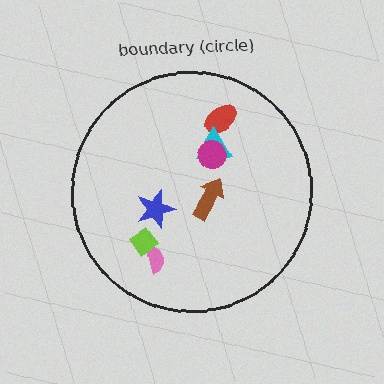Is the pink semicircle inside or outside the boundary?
Inside.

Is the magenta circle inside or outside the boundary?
Inside.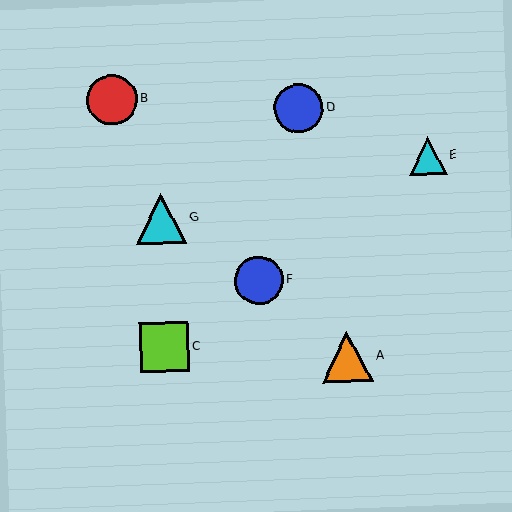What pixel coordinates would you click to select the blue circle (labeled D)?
Click at (299, 108) to select the blue circle D.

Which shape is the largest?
The orange triangle (labeled A) is the largest.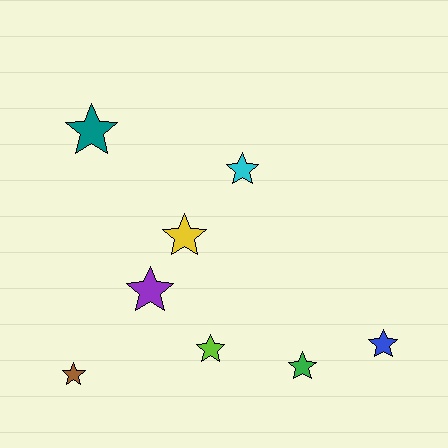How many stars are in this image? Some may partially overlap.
There are 8 stars.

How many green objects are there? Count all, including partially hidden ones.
There is 1 green object.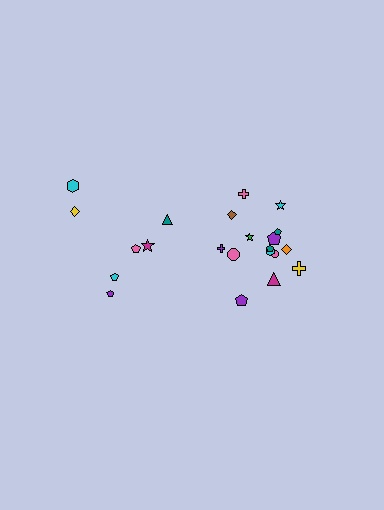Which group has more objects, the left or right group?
The right group.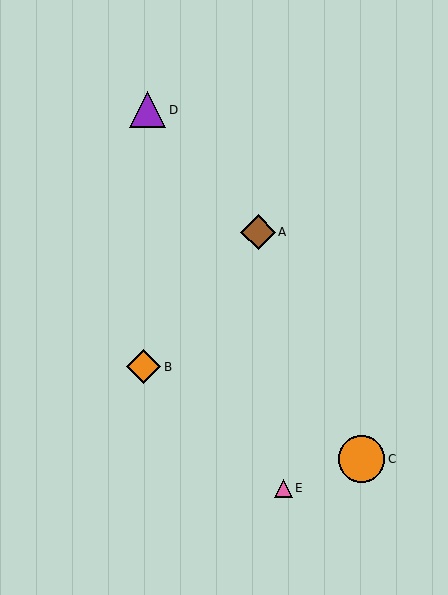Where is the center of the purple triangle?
The center of the purple triangle is at (148, 110).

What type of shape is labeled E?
Shape E is a pink triangle.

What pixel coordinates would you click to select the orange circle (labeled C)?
Click at (361, 459) to select the orange circle C.